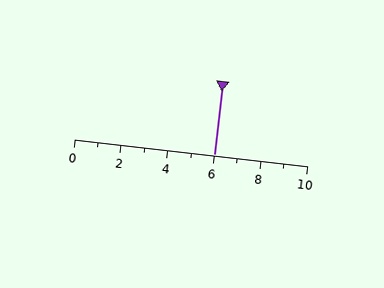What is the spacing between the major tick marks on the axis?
The major ticks are spaced 2 apart.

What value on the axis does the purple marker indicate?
The marker indicates approximately 6.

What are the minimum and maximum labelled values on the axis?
The axis runs from 0 to 10.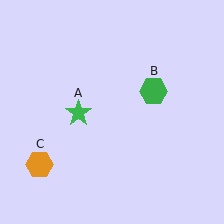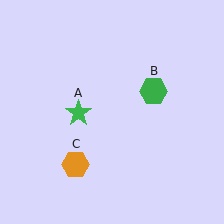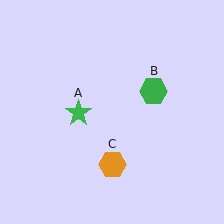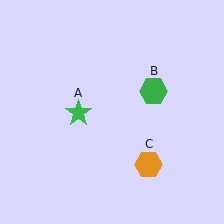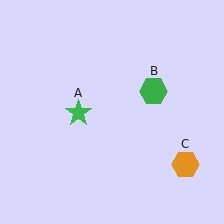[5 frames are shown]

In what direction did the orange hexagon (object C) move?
The orange hexagon (object C) moved right.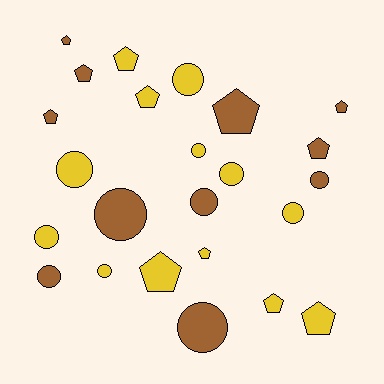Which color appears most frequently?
Yellow, with 13 objects.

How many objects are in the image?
There are 24 objects.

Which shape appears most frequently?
Circle, with 12 objects.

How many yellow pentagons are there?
There are 6 yellow pentagons.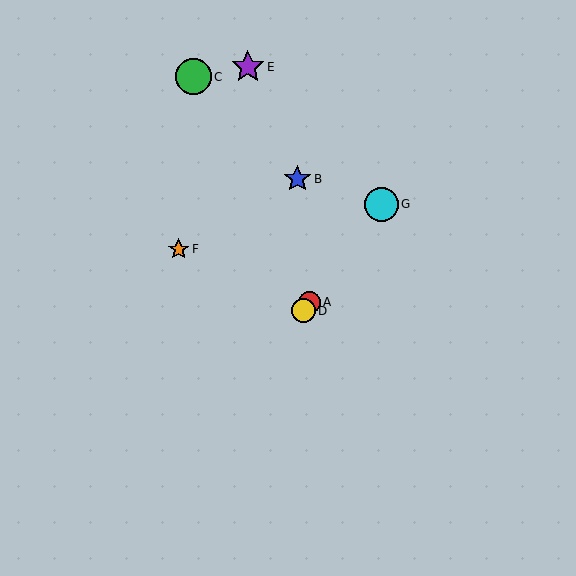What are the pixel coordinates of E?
Object E is at (248, 67).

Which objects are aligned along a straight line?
Objects A, D, G are aligned along a straight line.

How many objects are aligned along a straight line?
3 objects (A, D, G) are aligned along a straight line.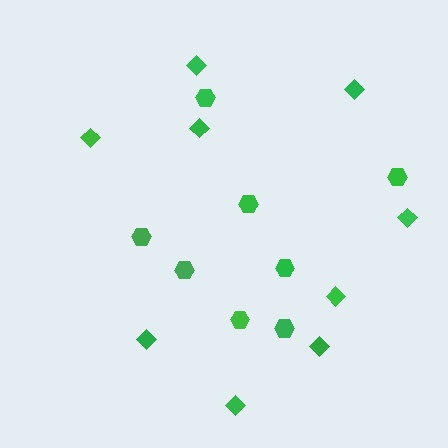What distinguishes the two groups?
There are 2 groups: one group of hexagons (8) and one group of diamonds (9).